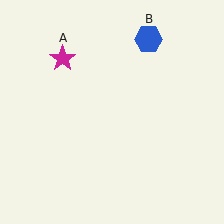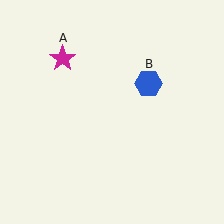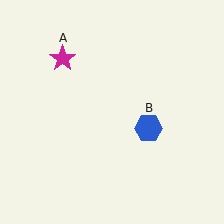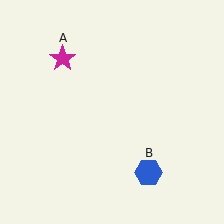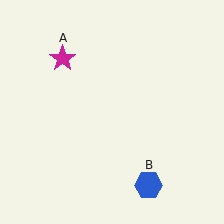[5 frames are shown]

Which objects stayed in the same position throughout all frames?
Magenta star (object A) remained stationary.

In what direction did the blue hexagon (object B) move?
The blue hexagon (object B) moved down.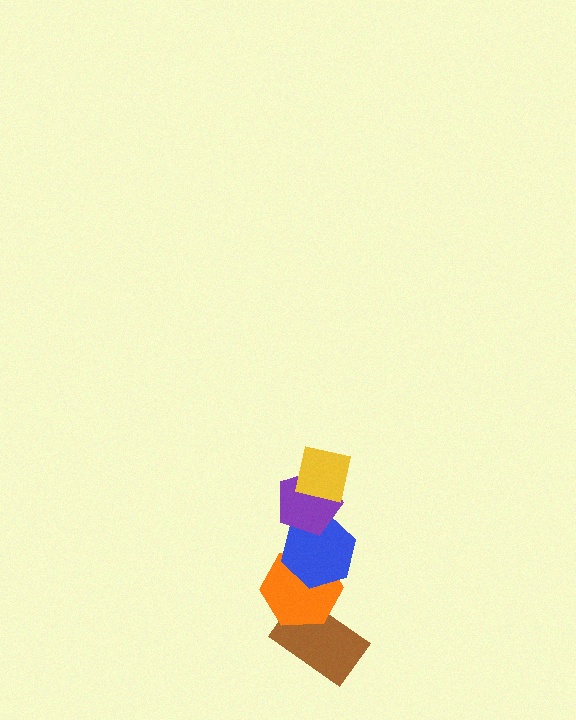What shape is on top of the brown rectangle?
The orange hexagon is on top of the brown rectangle.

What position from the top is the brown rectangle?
The brown rectangle is 5th from the top.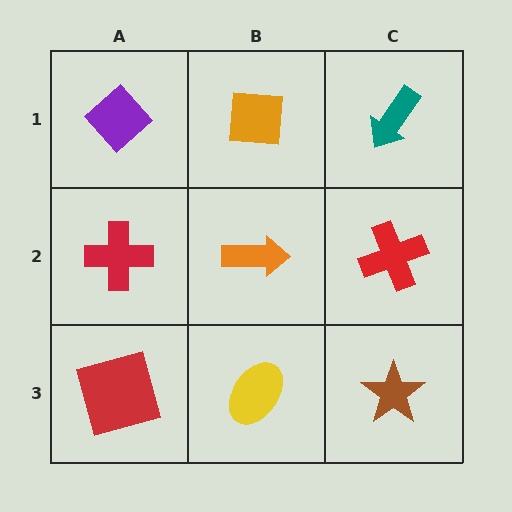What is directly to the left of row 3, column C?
A yellow ellipse.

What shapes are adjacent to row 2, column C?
A teal arrow (row 1, column C), a brown star (row 3, column C), an orange arrow (row 2, column B).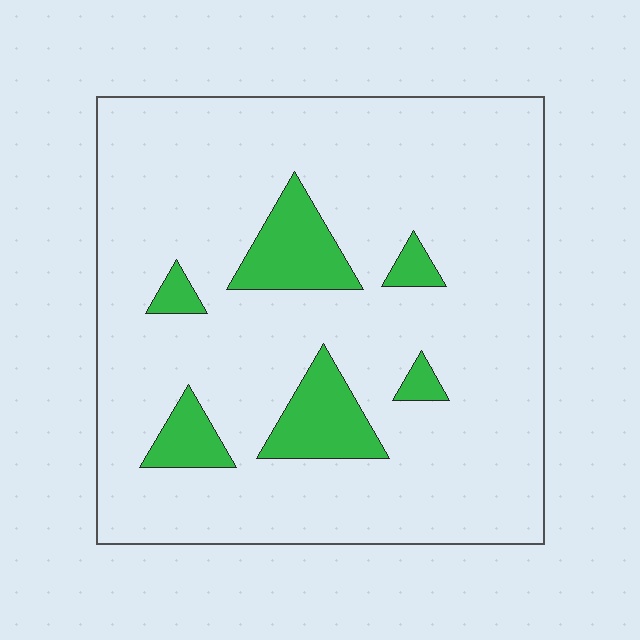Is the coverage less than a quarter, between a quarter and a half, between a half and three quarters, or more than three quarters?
Less than a quarter.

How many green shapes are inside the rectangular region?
6.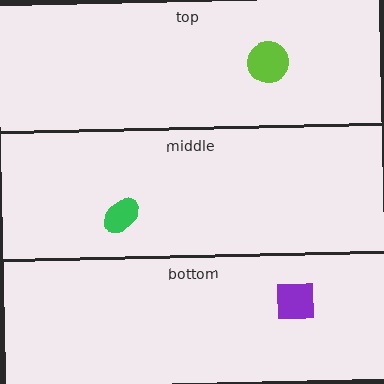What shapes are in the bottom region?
The purple square.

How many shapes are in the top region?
1.